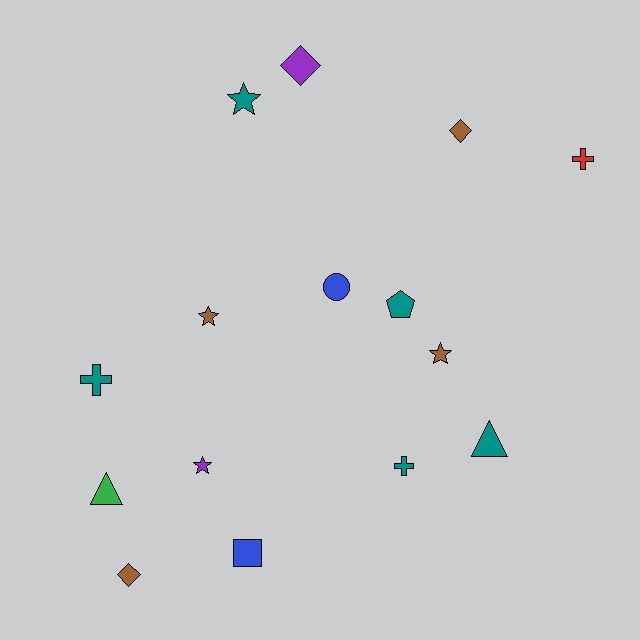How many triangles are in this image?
There are 2 triangles.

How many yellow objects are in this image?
There are no yellow objects.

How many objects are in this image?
There are 15 objects.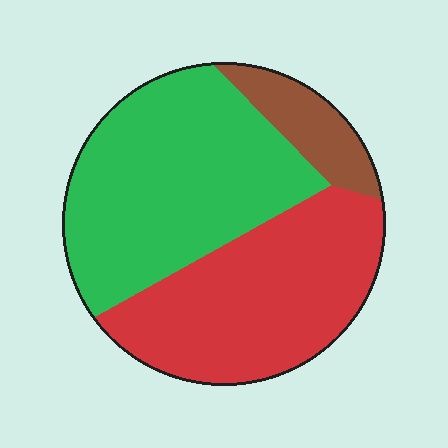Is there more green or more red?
Green.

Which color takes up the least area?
Brown, at roughly 10%.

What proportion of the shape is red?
Red takes up between a quarter and a half of the shape.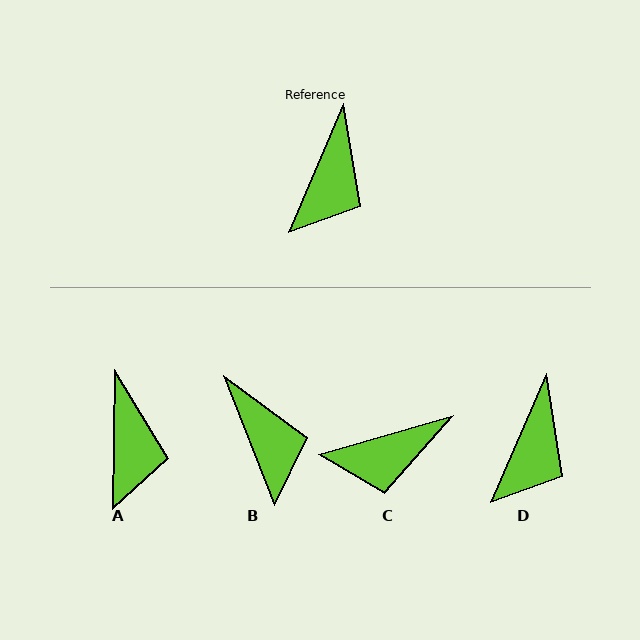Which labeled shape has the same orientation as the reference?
D.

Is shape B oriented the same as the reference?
No, it is off by about 45 degrees.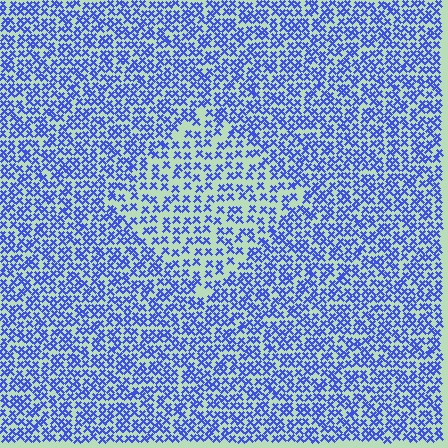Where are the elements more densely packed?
The elements are more densely packed outside the diamond boundary.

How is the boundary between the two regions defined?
The boundary is defined by a change in element density (approximately 1.7x ratio). All elements are the same color, size, and shape.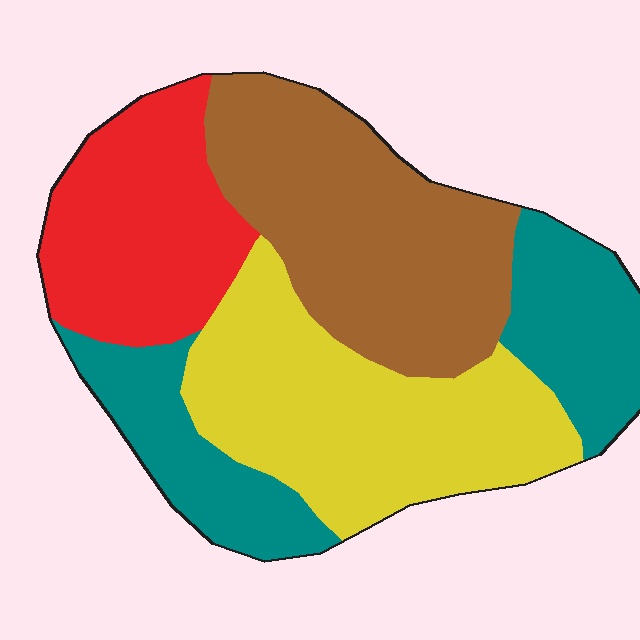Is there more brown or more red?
Brown.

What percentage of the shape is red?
Red takes up about one fifth (1/5) of the shape.